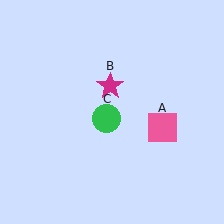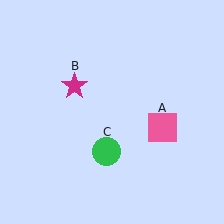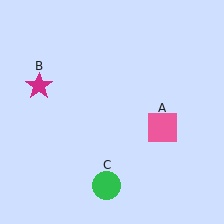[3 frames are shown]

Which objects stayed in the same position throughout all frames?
Pink square (object A) remained stationary.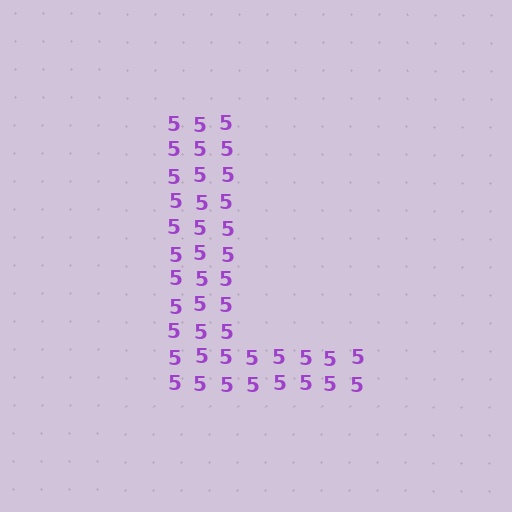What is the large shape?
The large shape is the letter L.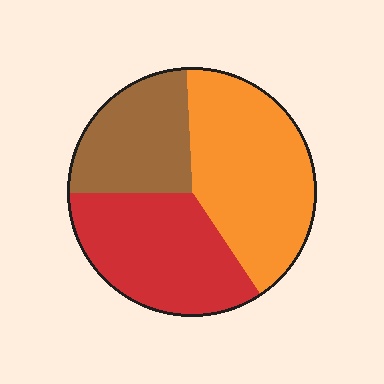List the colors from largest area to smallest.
From largest to smallest: orange, red, brown.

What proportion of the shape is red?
Red covers roughly 35% of the shape.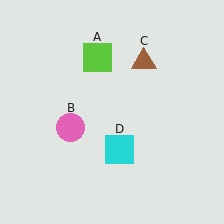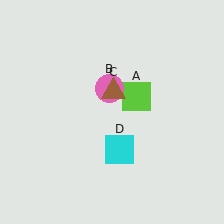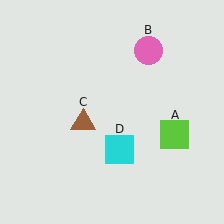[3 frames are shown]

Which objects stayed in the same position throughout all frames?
Cyan square (object D) remained stationary.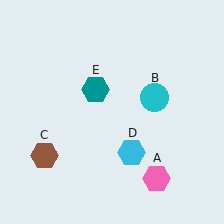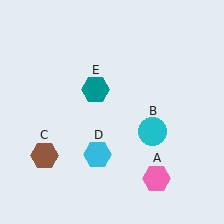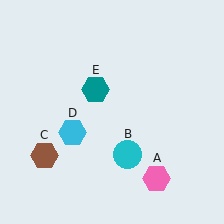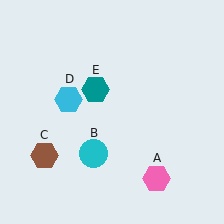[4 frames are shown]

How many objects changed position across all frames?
2 objects changed position: cyan circle (object B), cyan hexagon (object D).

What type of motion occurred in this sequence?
The cyan circle (object B), cyan hexagon (object D) rotated clockwise around the center of the scene.